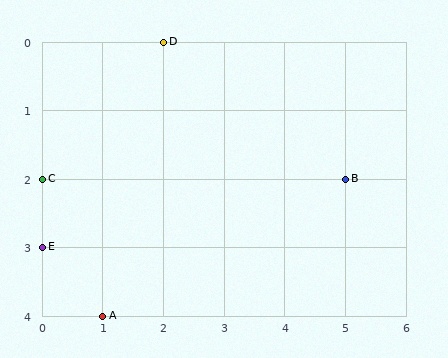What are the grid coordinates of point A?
Point A is at grid coordinates (1, 4).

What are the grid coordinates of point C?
Point C is at grid coordinates (0, 2).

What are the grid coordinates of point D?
Point D is at grid coordinates (2, 0).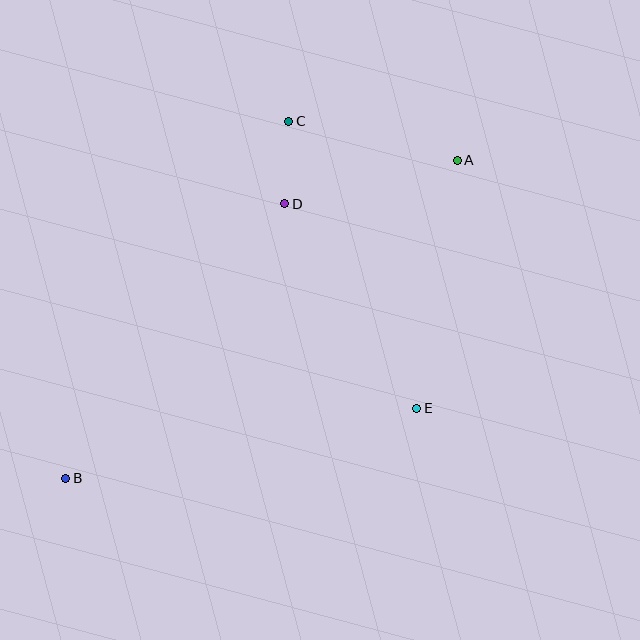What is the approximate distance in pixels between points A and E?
The distance between A and E is approximately 252 pixels.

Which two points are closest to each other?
Points C and D are closest to each other.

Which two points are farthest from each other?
Points A and B are farthest from each other.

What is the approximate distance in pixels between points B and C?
The distance between B and C is approximately 421 pixels.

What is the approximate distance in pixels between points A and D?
The distance between A and D is approximately 178 pixels.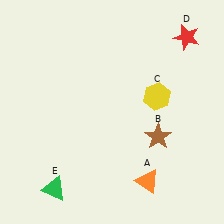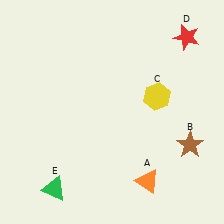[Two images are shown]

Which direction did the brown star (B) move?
The brown star (B) moved right.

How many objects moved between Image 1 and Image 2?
1 object moved between the two images.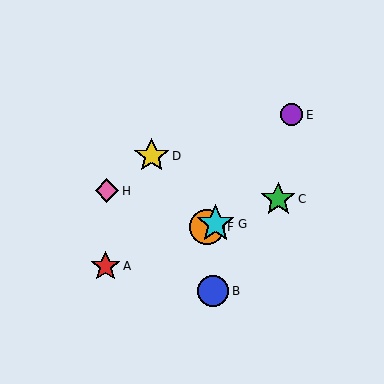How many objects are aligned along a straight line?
4 objects (A, C, F, G) are aligned along a straight line.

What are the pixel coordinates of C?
Object C is at (278, 199).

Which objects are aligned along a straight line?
Objects A, C, F, G are aligned along a straight line.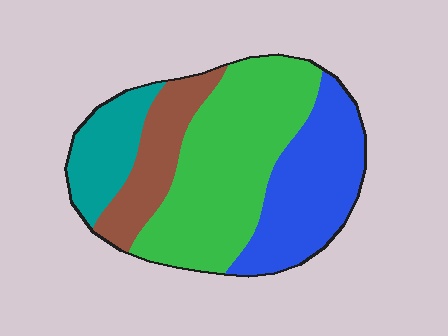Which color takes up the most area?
Green, at roughly 45%.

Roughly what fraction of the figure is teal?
Teal takes up less than a sixth of the figure.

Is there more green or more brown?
Green.